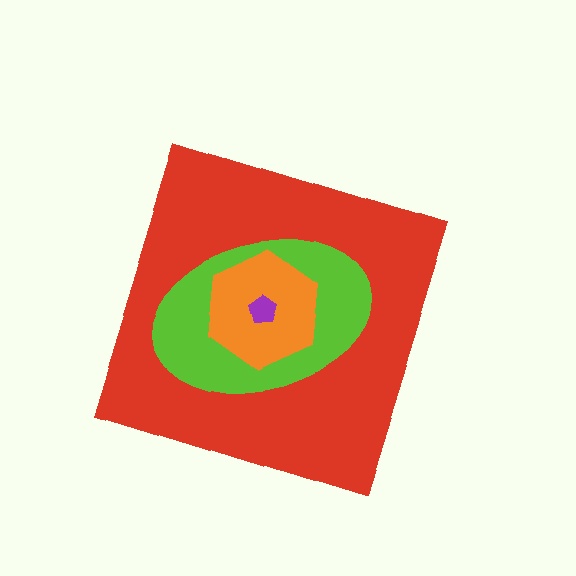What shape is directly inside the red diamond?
The lime ellipse.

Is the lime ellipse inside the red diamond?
Yes.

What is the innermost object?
The purple pentagon.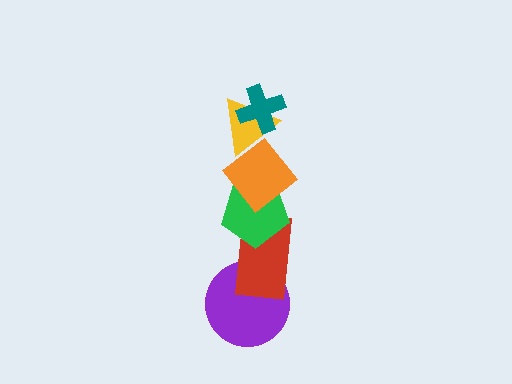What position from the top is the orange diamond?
The orange diamond is 3rd from the top.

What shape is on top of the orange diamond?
The yellow triangle is on top of the orange diamond.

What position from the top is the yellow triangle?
The yellow triangle is 2nd from the top.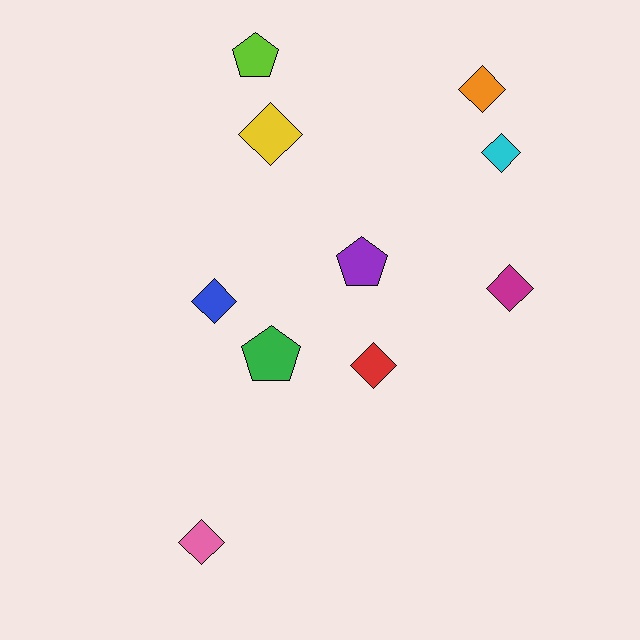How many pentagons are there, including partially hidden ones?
There are 3 pentagons.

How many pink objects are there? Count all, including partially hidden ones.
There is 1 pink object.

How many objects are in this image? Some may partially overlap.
There are 10 objects.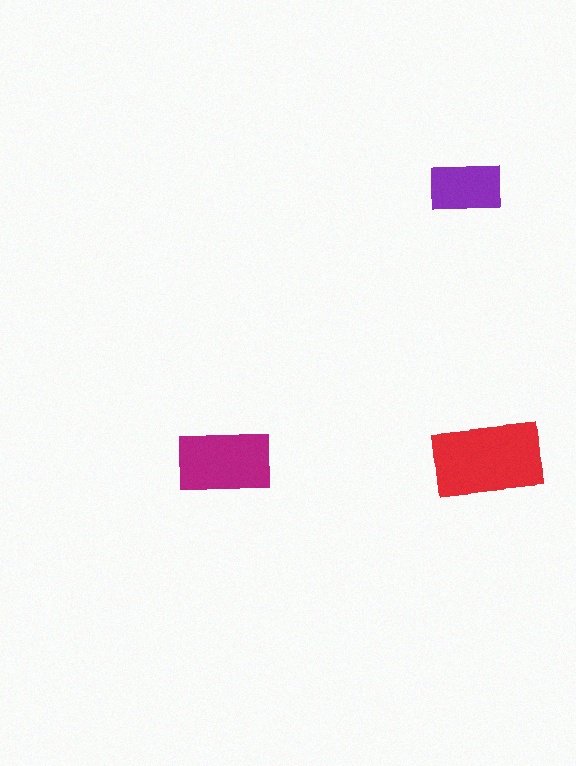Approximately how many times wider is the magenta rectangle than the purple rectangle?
About 1.5 times wider.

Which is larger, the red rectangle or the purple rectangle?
The red one.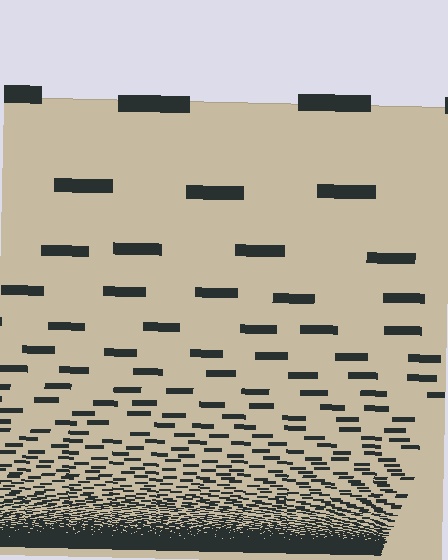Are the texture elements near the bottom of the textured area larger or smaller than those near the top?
Smaller. The gradient is inverted — elements near the bottom are smaller and denser.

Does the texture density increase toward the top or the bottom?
Density increases toward the bottom.